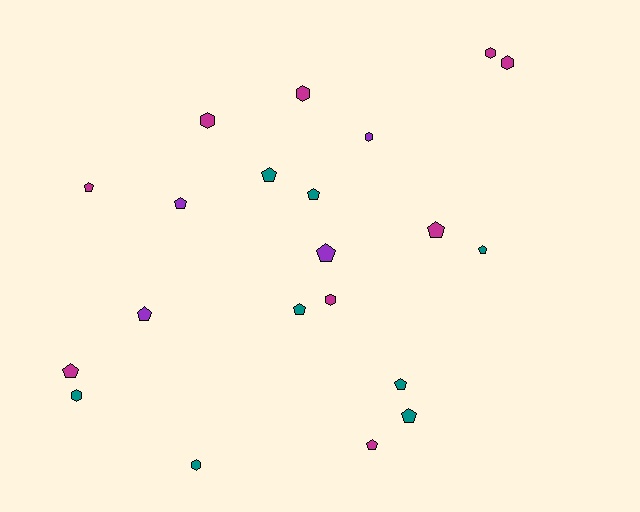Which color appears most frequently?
Magenta, with 9 objects.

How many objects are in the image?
There are 21 objects.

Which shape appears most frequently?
Pentagon, with 13 objects.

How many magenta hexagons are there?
There are 5 magenta hexagons.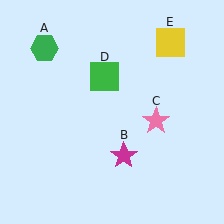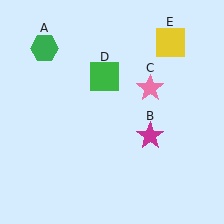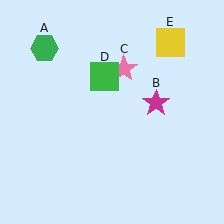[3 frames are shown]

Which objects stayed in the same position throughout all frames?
Green hexagon (object A) and green square (object D) and yellow square (object E) remained stationary.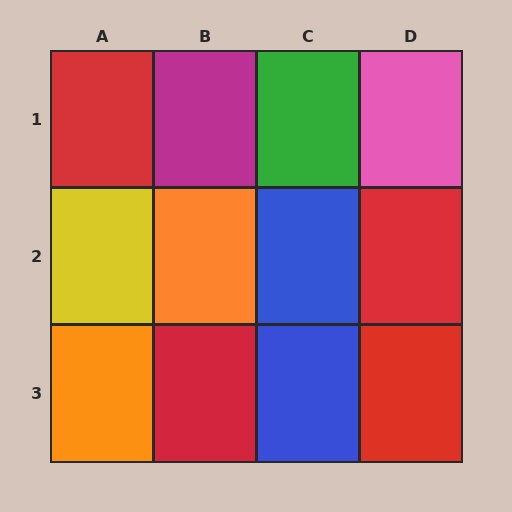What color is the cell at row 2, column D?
Red.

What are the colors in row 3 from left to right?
Orange, red, blue, red.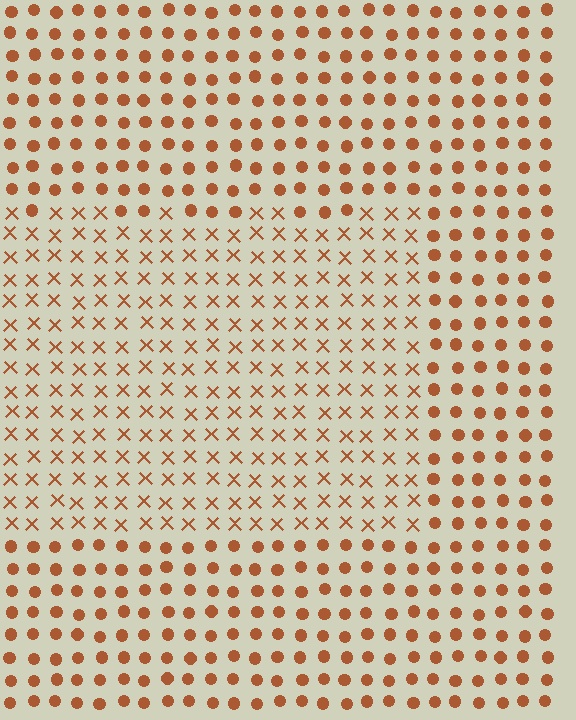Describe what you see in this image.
The image is filled with small brown elements arranged in a uniform grid. A rectangle-shaped region contains X marks, while the surrounding area contains circles. The boundary is defined purely by the change in element shape.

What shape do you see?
I see a rectangle.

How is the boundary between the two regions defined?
The boundary is defined by a change in element shape: X marks inside vs. circles outside. All elements share the same color and spacing.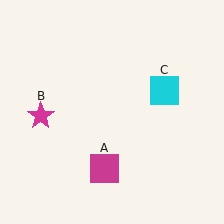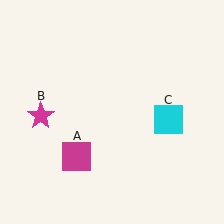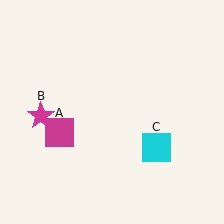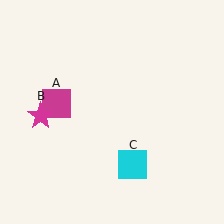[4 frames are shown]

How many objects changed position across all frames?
2 objects changed position: magenta square (object A), cyan square (object C).